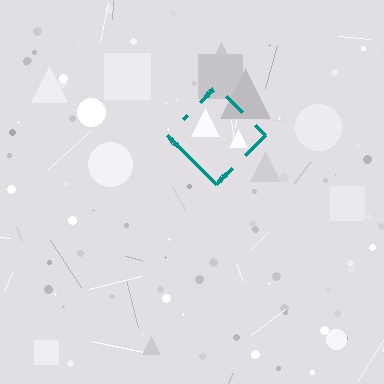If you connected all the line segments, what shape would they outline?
They would outline a diamond.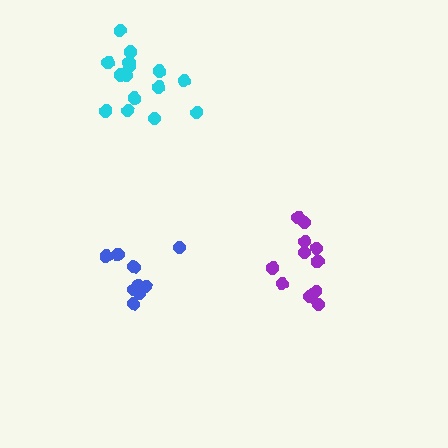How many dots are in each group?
Group 1: 15 dots, Group 2: 11 dots, Group 3: 9 dots (35 total).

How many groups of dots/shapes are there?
There are 3 groups.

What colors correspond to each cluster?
The clusters are colored: cyan, purple, blue.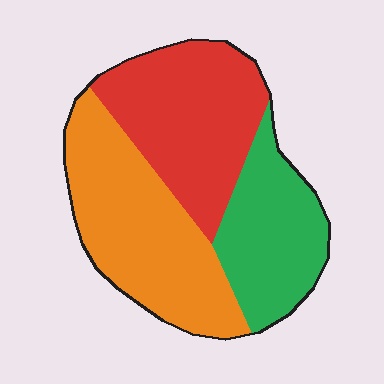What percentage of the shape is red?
Red covers about 35% of the shape.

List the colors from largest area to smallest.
From largest to smallest: orange, red, green.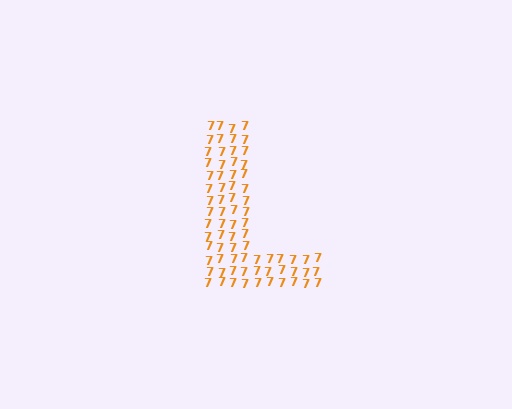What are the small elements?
The small elements are digit 7's.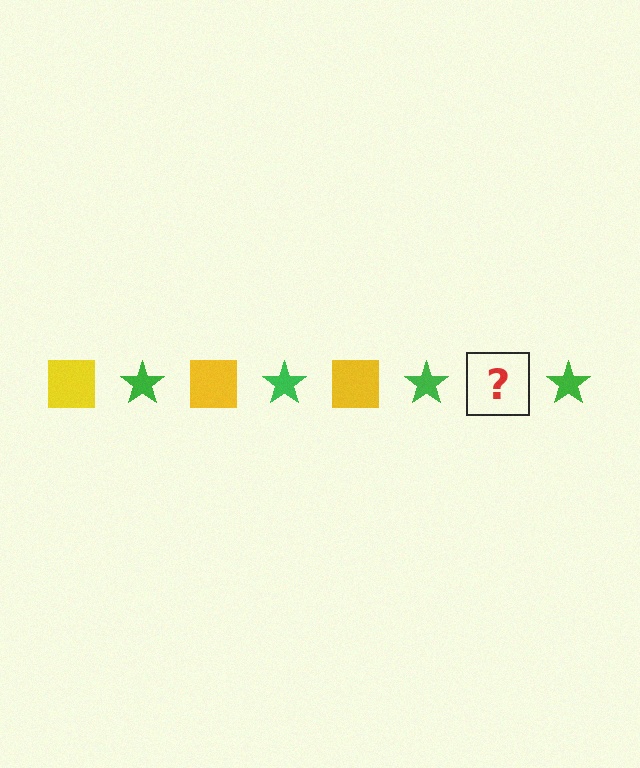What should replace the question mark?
The question mark should be replaced with a yellow square.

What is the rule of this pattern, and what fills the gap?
The rule is that the pattern alternates between yellow square and green star. The gap should be filled with a yellow square.